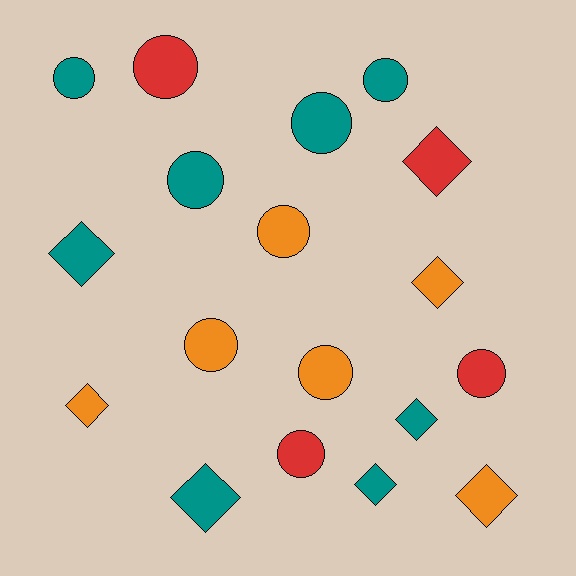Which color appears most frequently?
Teal, with 8 objects.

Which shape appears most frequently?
Circle, with 10 objects.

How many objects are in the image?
There are 18 objects.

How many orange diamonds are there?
There are 3 orange diamonds.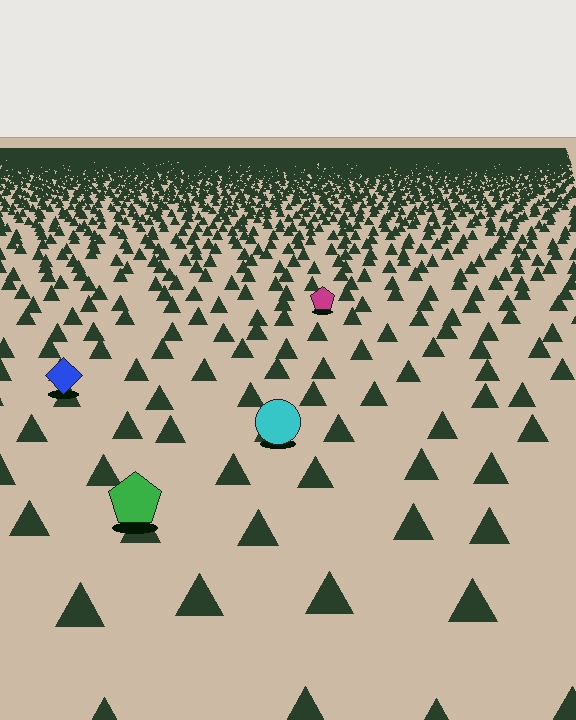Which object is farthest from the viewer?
The magenta pentagon is farthest from the viewer. It appears smaller and the ground texture around it is denser.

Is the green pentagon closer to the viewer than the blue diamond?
Yes. The green pentagon is closer — you can tell from the texture gradient: the ground texture is coarser near it.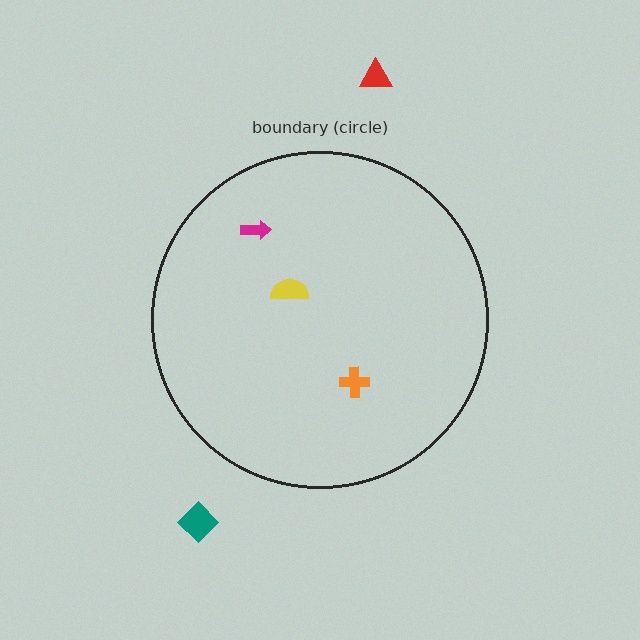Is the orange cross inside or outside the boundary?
Inside.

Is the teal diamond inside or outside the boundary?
Outside.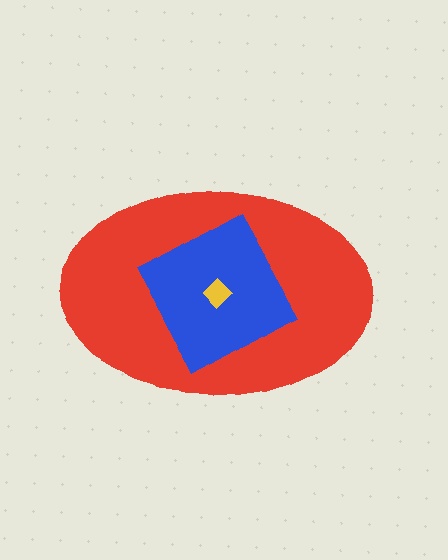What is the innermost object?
The yellow diamond.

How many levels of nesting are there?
3.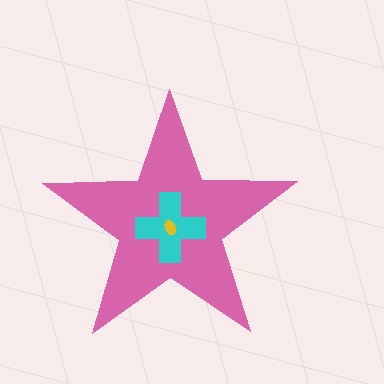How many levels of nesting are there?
3.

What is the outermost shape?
The pink star.